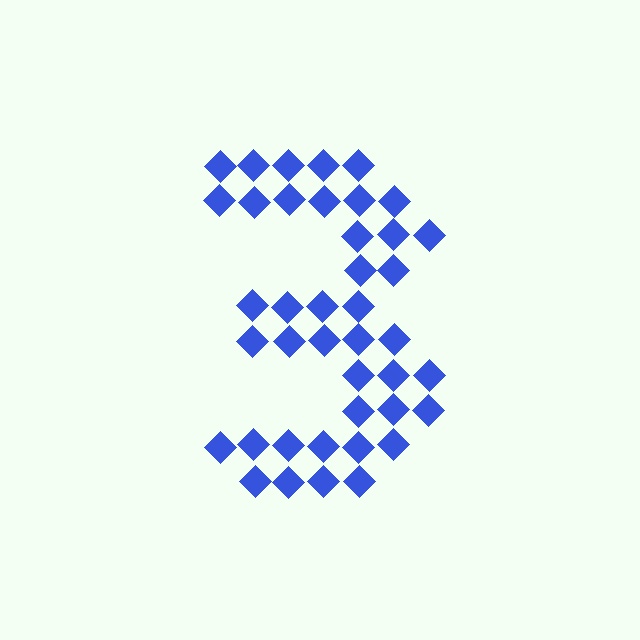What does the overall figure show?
The overall figure shows the digit 3.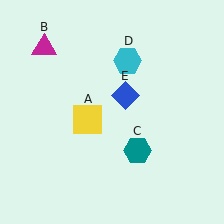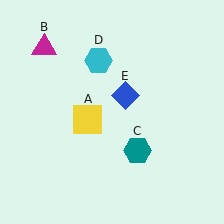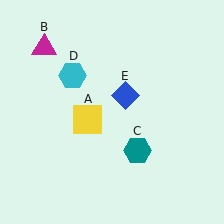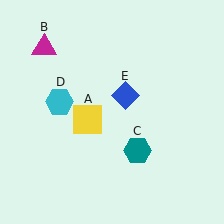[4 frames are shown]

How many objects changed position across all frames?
1 object changed position: cyan hexagon (object D).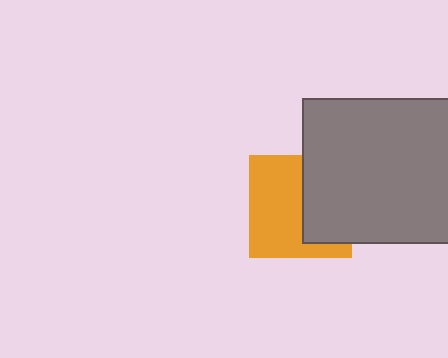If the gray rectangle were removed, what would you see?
You would see the complete orange square.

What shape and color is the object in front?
The object in front is a gray rectangle.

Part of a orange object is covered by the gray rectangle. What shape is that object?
It is a square.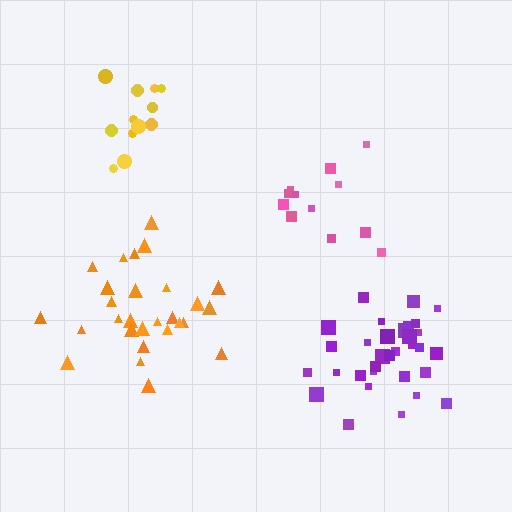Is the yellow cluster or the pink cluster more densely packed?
Pink.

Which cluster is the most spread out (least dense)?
Yellow.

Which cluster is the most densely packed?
Purple.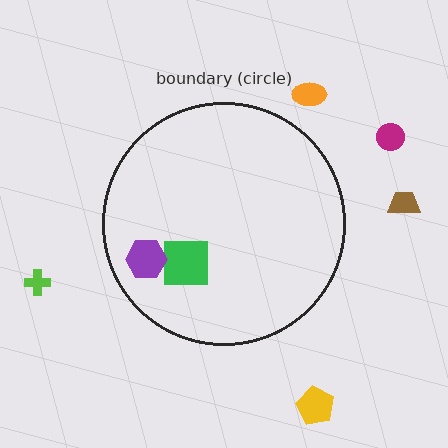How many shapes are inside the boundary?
2 inside, 5 outside.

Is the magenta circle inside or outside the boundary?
Outside.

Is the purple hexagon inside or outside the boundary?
Inside.